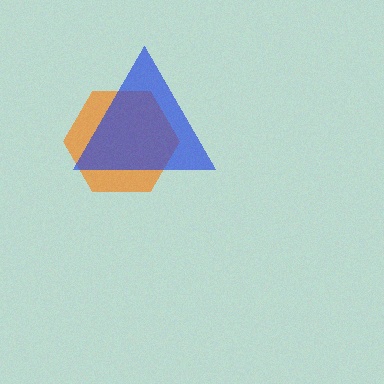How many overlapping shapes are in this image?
There are 2 overlapping shapes in the image.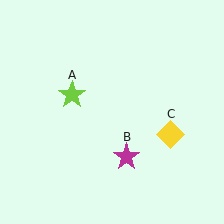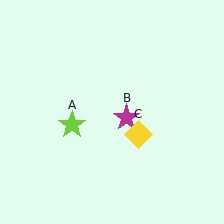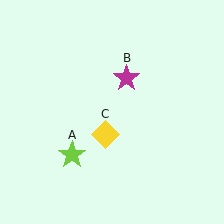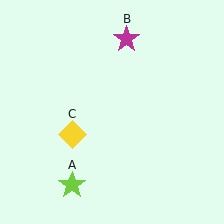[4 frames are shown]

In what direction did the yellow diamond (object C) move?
The yellow diamond (object C) moved left.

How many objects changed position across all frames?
3 objects changed position: lime star (object A), magenta star (object B), yellow diamond (object C).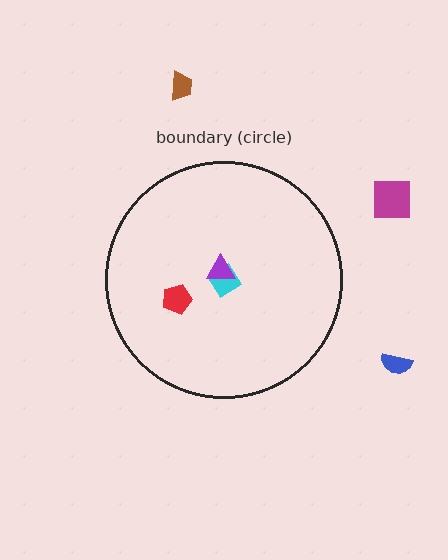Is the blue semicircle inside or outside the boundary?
Outside.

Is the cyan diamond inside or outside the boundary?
Inside.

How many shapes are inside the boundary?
3 inside, 3 outside.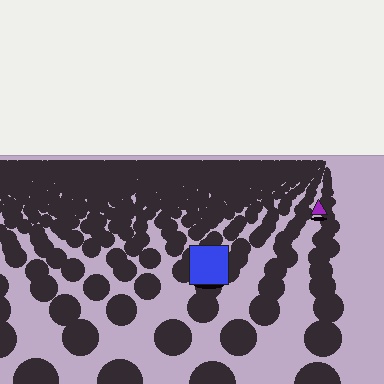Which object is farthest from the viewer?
The purple triangle is farthest from the viewer. It appears smaller and the ground texture around it is denser.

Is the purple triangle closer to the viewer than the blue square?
No. The blue square is closer — you can tell from the texture gradient: the ground texture is coarser near it.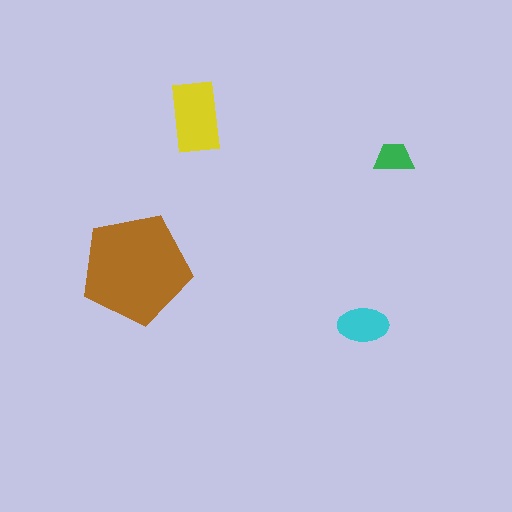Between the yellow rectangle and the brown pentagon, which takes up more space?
The brown pentagon.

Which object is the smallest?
The green trapezoid.